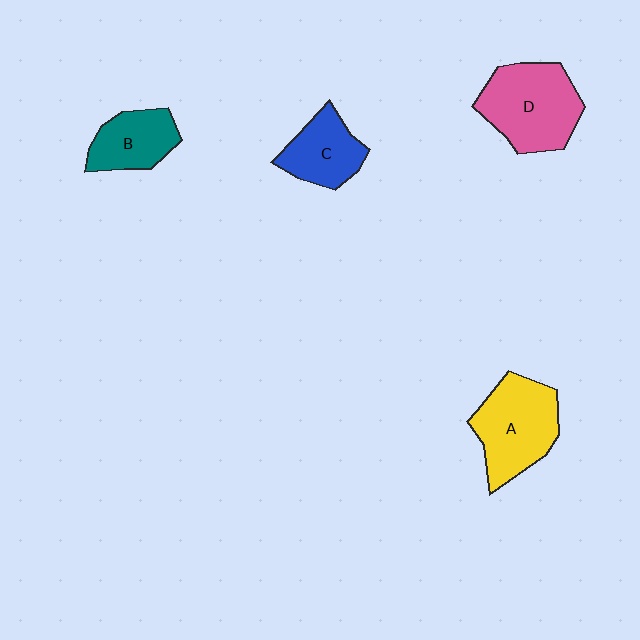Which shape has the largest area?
Shape D (pink).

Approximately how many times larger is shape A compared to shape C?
Approximately 1.5 times.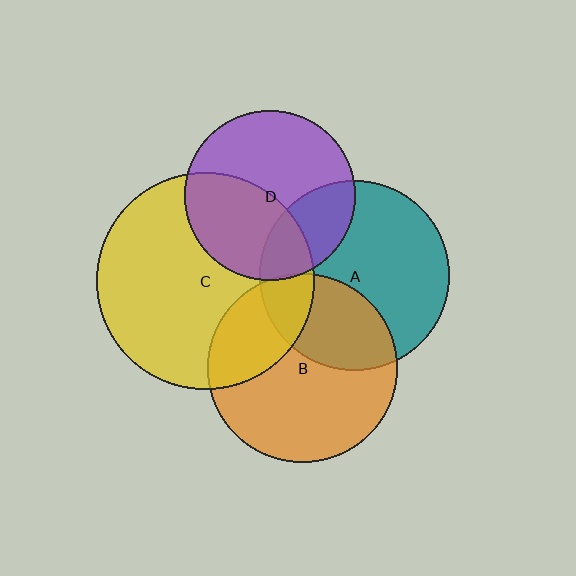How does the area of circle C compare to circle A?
Approximately 1.3 times.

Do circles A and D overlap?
Yes.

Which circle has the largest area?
Circle C (yellow).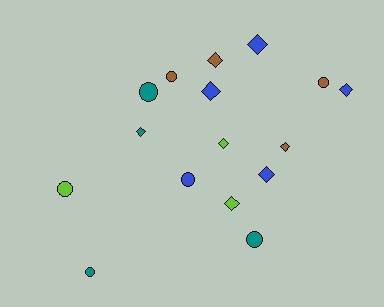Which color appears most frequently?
Blue, with 5 objects.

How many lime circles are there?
There is 1 lime circle.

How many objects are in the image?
There are 16 objects.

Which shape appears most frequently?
Diamond, with 9 objects.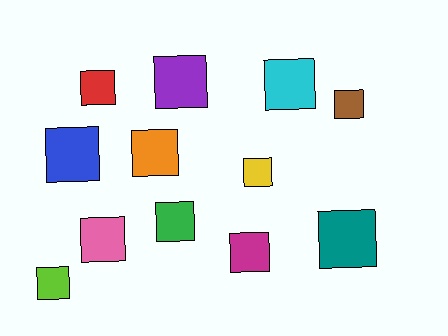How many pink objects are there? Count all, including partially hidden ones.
There is 1 pink object.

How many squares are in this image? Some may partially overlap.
There are 12 squares.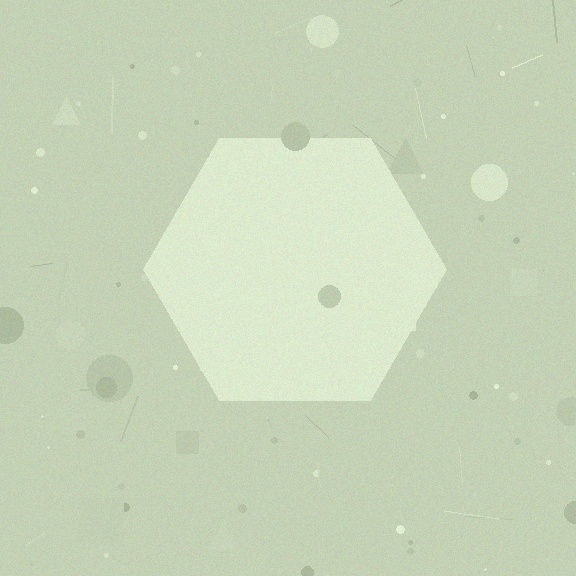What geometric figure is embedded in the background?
A hexagon is embedded in the background.